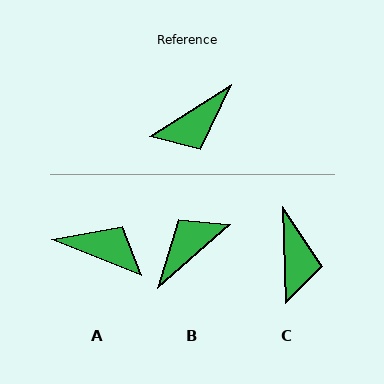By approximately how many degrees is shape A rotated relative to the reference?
Approximately 126 degrees counter-clockwise.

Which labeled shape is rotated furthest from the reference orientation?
B, about 171 degrees away.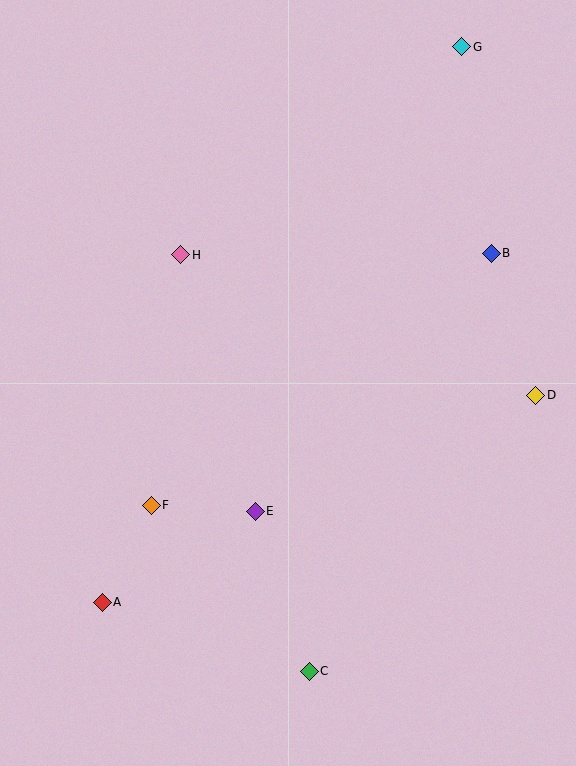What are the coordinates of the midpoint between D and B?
The midpoint between D and B is at (513, 324).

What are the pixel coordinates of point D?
Point D is at (536, 395).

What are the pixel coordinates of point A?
Point A is at (102, 602).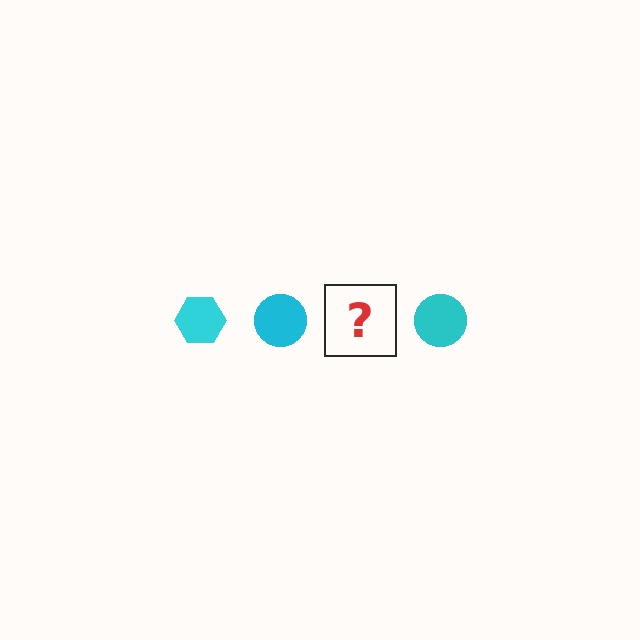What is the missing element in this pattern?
The missing element is a cyan hexagon.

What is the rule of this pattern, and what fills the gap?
The rule is that the pattern cycles through hexagon, circle shapes in cyan. The gap should be filled with a cyan hexagon.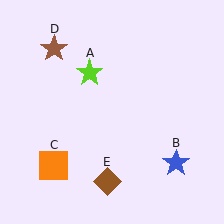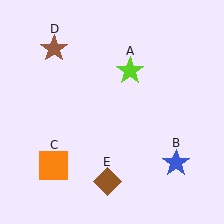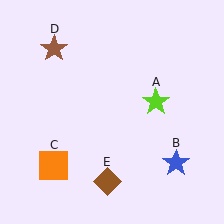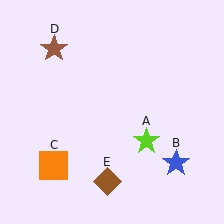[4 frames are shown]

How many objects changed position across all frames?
1 object changed position: lime star (object A).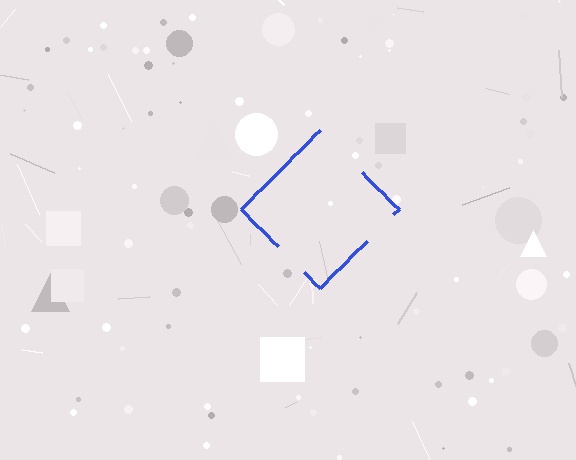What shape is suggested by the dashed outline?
The dashed outline suggests a diamond.